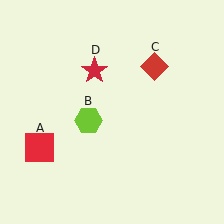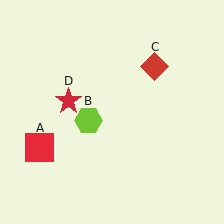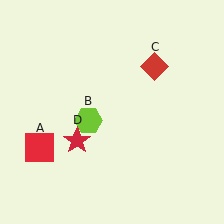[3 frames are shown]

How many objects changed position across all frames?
1 object changed position: red star (object D).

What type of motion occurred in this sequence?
The red star (object D) rotated counterclockwise around the center of the scene.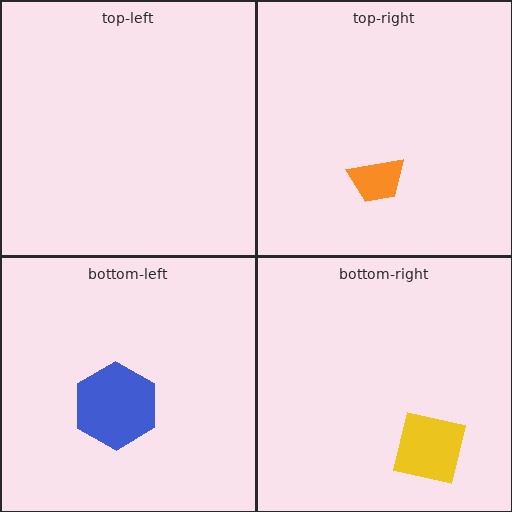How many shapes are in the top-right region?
1.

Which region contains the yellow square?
The bottom-right region.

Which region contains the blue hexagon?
The bottom-left region.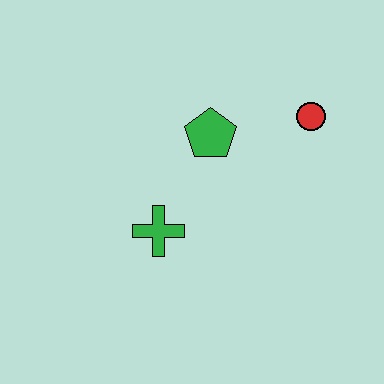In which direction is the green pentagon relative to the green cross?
The green pentagon is above the green cross.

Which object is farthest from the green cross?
The red circle is farthest from the green cross.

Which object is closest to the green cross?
The green pentagon is closest to the green cross.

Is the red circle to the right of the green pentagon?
Yes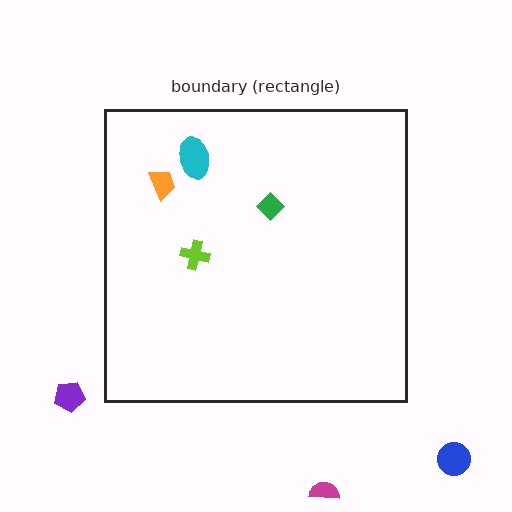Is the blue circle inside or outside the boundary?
Outside.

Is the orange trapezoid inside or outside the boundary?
Inside.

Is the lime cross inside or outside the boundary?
Inside.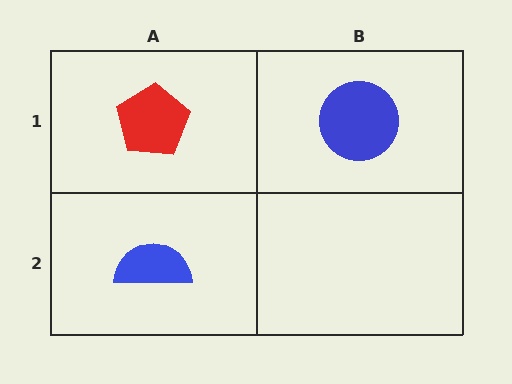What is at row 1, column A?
A red pentagon.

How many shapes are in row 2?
1 shape.